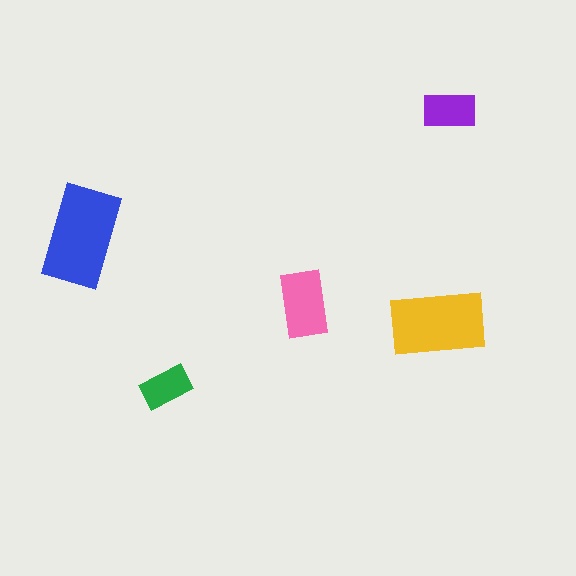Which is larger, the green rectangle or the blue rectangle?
The blue one.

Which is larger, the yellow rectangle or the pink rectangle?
The yellow one.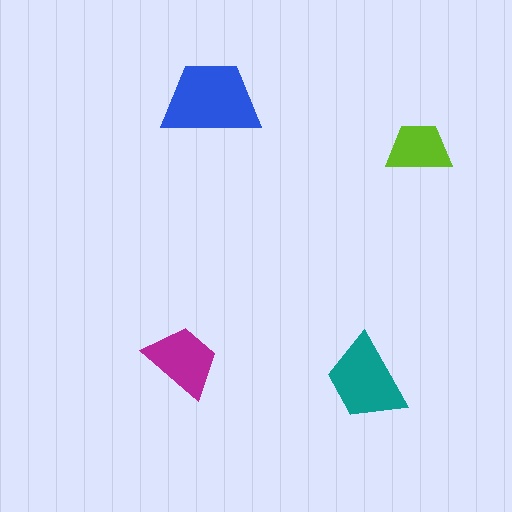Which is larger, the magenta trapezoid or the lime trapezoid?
The magenta one.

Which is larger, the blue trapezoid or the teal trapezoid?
The blue one.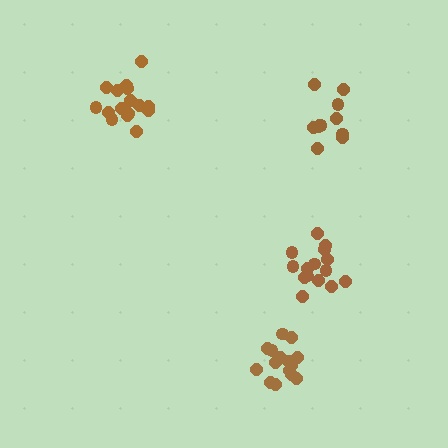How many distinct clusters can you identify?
There are 4 distinct clusters.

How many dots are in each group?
Group 1: 15 dots, Group 2: 16 dots, Group 3: 15 dots, Group 4: 11 dots (57 total).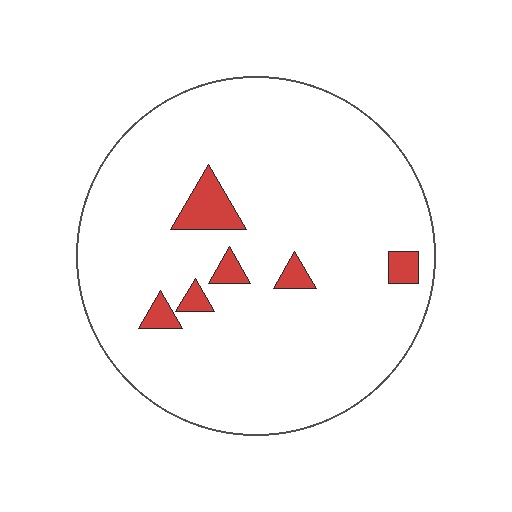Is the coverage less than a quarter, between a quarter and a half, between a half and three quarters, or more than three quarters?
Less than a quarter.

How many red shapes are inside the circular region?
6.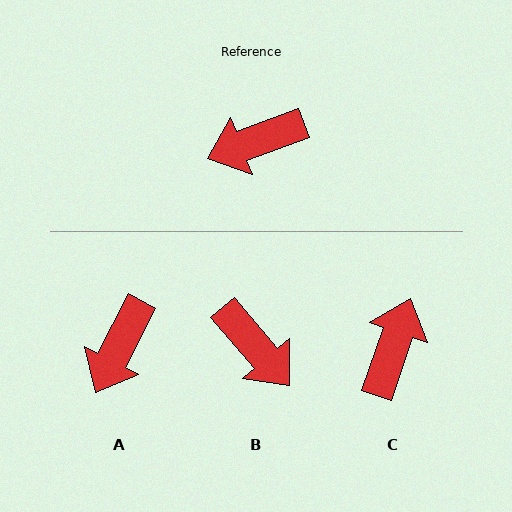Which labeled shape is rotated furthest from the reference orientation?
C, about 130 degrees away.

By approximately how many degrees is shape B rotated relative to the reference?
Approximately 110 degrees counter-clockwise.